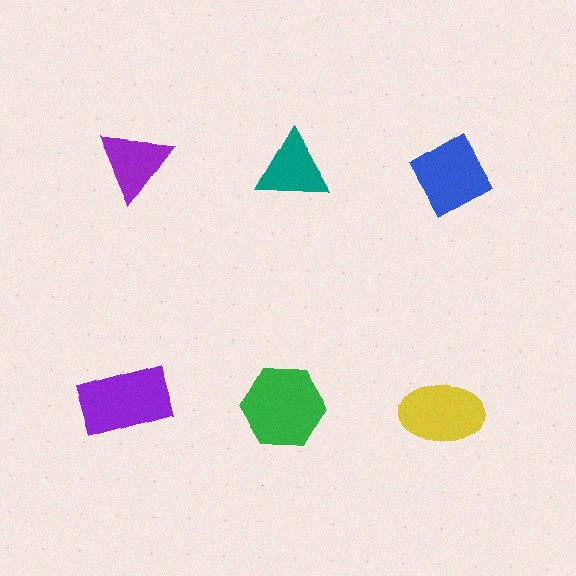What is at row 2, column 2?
A green hexagon.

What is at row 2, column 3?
A yellow ellipse.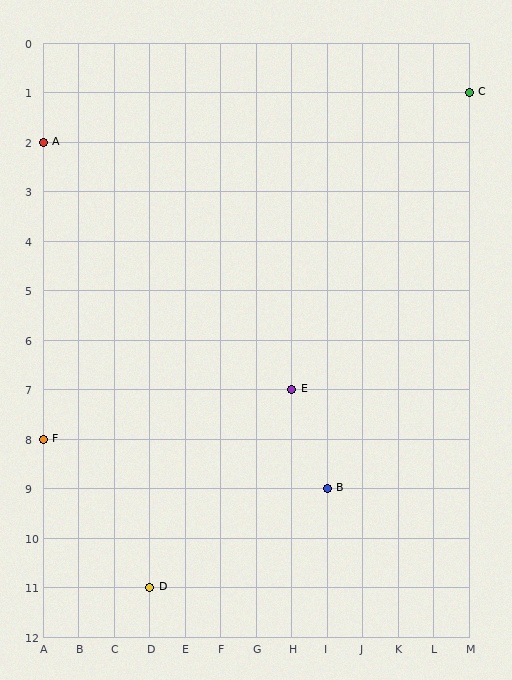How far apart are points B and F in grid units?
Points B and F are 8 columns and 1 row apart (about 8.1 grid units diagonally).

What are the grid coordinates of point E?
Point E is at grid coordinates (H, 7).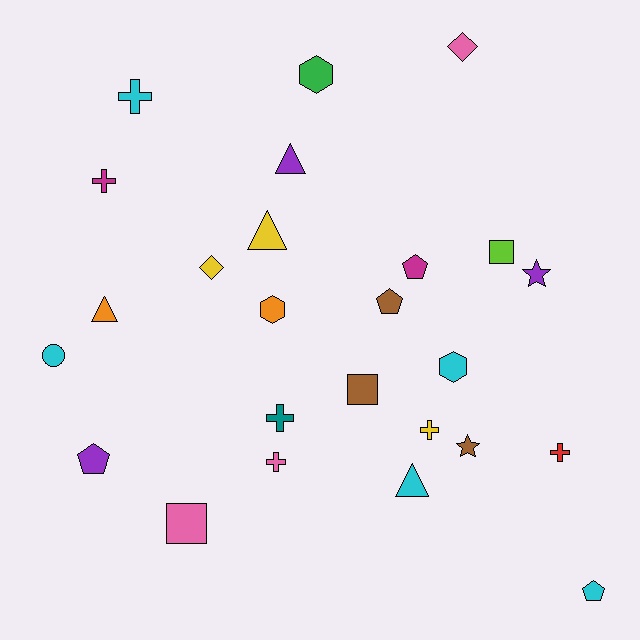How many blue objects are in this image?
There are no blue objects.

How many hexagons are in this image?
There are 3 hexagons.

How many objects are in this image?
There are 25 objects.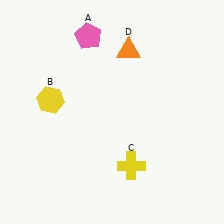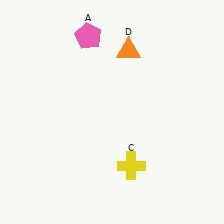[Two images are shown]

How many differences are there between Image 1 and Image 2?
There is 1 difference between the two images.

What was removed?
The yellow hexagon (B) was removed in Image 2.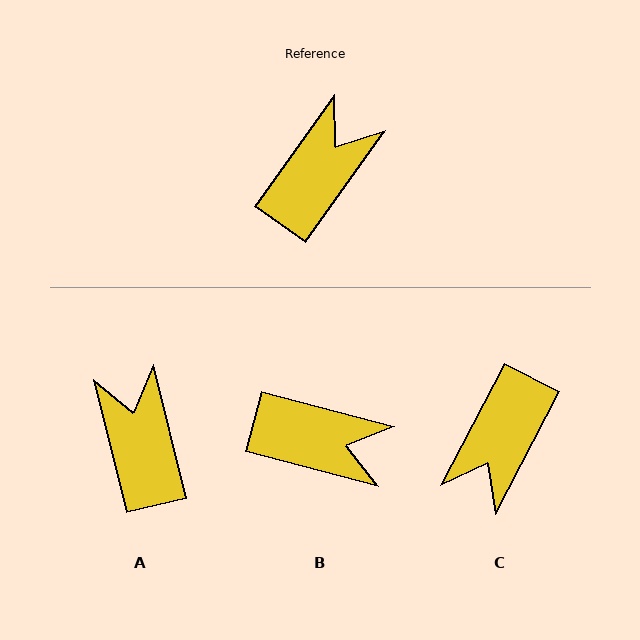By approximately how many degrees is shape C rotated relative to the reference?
Approximately 172 degrees clockwise.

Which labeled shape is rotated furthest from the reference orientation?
C, about 172 degrees away.